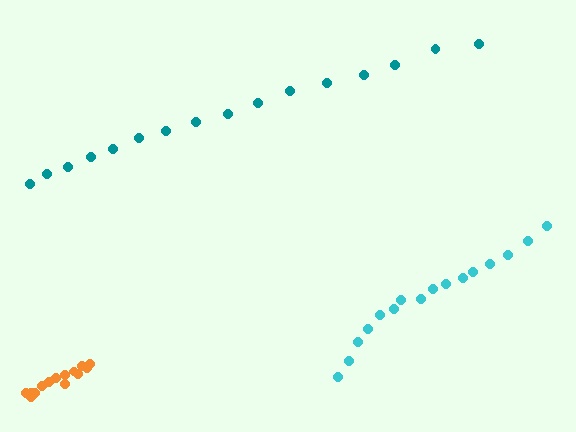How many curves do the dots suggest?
There are 3 distinct paths.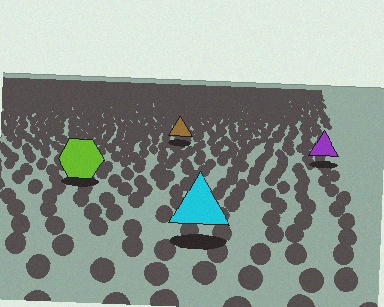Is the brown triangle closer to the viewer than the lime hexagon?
No. The lime hexagon is closer — you can tell from the texture gradient: the ground texture is coarser near it.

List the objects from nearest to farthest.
From nearest to farthest: the cyan triangle, the lime hexagon, the purple triangle, the brown triangle.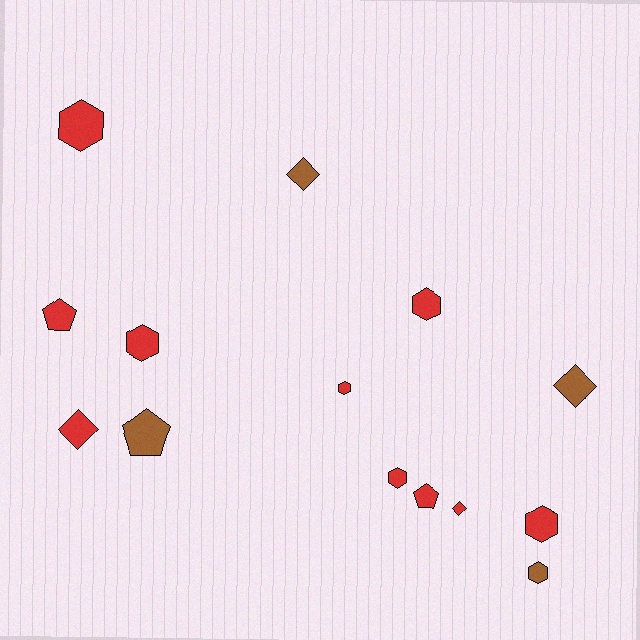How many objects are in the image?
There are 14 objects.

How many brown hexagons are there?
There is 1 brown hexagon.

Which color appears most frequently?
Red, with 10 objects.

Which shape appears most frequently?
Hexagon, with 7 objects.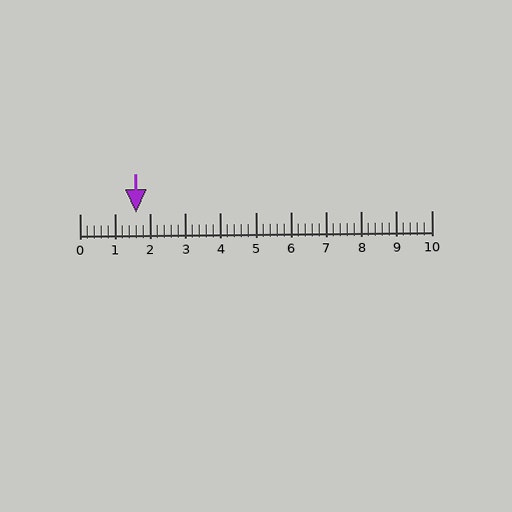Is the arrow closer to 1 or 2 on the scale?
The arrow is closer to 2.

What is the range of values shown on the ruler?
The ruler shows values from 0 to 10.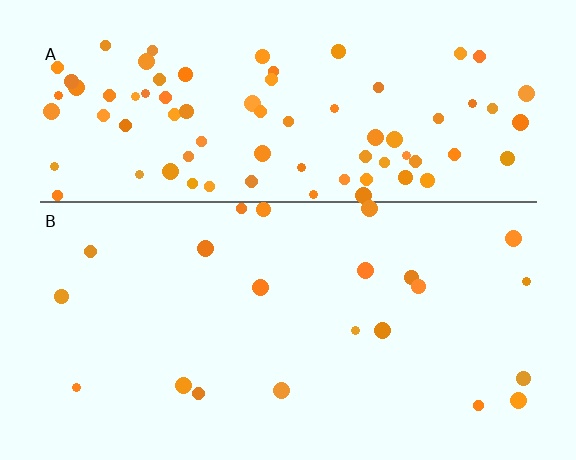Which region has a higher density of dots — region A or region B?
A (the top).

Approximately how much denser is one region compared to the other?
Approximately 3.8× — region A over region B.